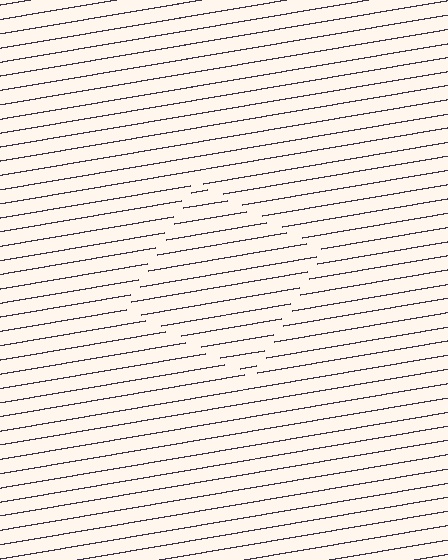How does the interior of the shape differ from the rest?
The interior of the shape contains the same grating, shifted by half a period — the contour is defined by the phase discontinuity where line-ends from the inner and outer gratings abut.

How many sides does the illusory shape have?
4 sides — the line-ends trace a square.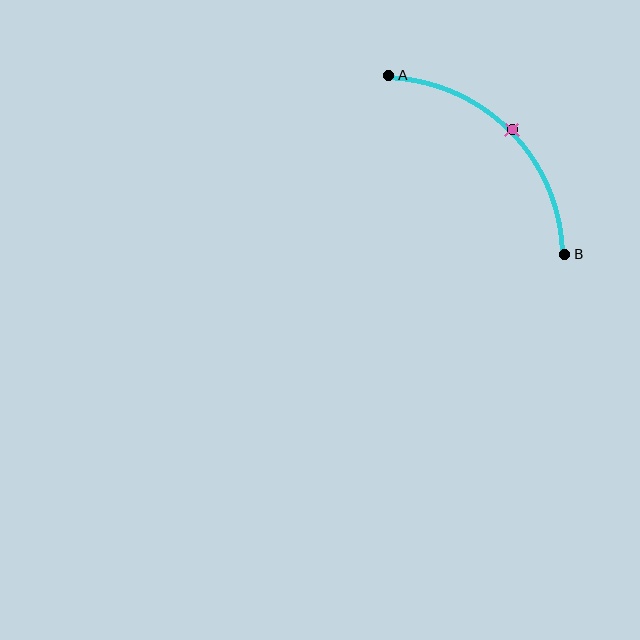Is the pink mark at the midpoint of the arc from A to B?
Yes. The pink mark lies on the arc at equal arc-length from both A and B — it is the arc midpoint.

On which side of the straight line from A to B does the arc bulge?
The arc bulges above and to the right of the straight line connecting A and B.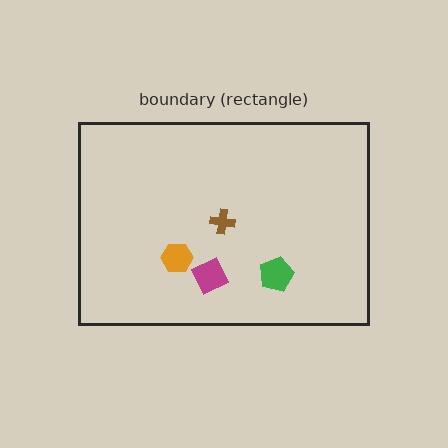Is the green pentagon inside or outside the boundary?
Inside.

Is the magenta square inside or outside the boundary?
Inside.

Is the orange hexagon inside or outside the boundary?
Inside.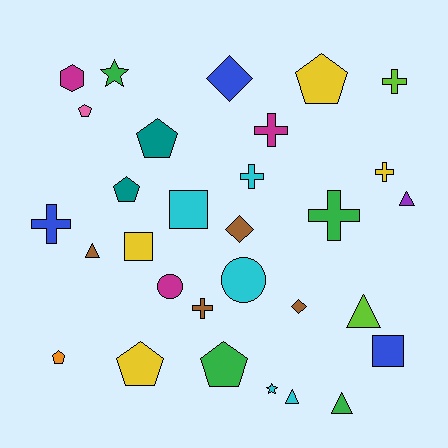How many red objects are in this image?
There are no red objects.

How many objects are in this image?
There are 30 objects.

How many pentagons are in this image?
There are 7 pentagons.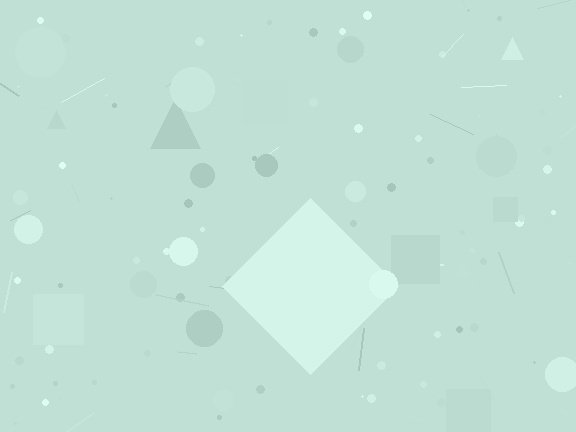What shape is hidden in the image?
A diamond is hidden in the image.